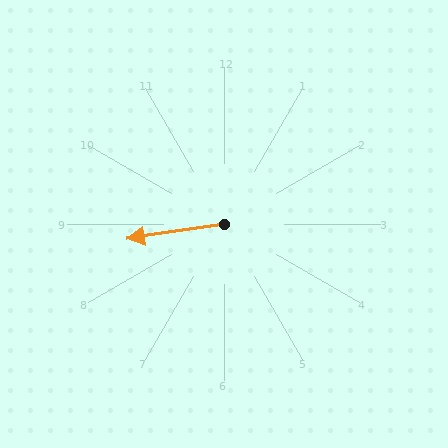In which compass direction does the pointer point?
West.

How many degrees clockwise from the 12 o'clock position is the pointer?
Approximately 262 degrees.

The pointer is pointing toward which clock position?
Roughly 9 o'clock.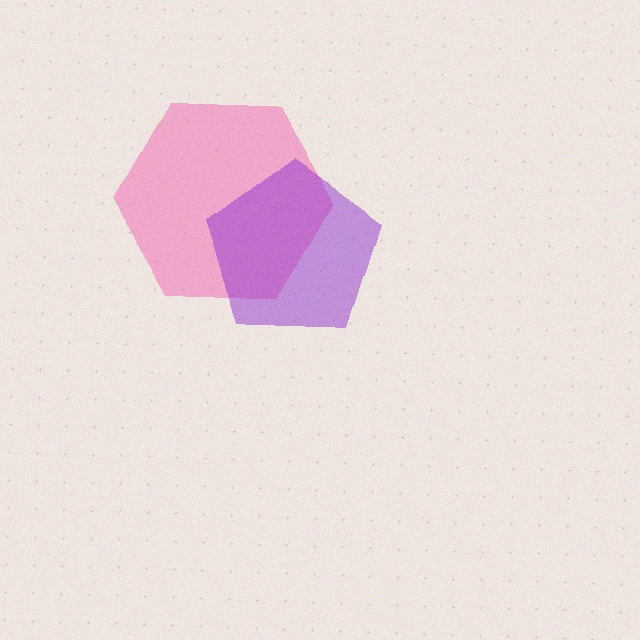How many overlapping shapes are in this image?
There are 2 overlapping shapes in the image.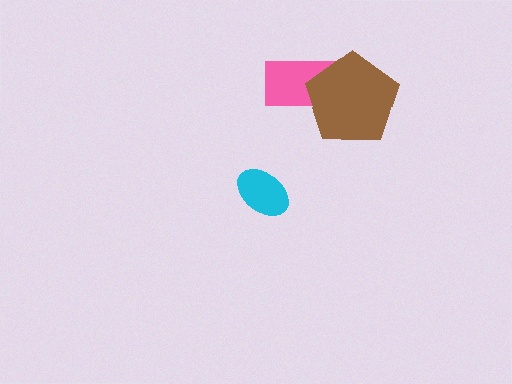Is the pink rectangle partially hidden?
Yes, it is partially covered by another shape.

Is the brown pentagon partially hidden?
No, no other shape covers it.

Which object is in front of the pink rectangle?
The brown pentagon is in front of the pink rectangle.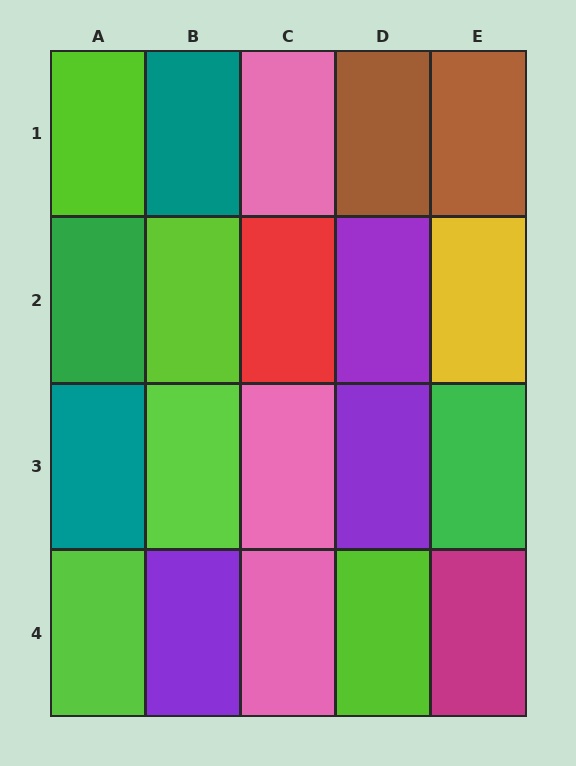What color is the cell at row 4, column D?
Lime.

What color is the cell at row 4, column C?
Pink.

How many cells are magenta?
1 cell is magenta.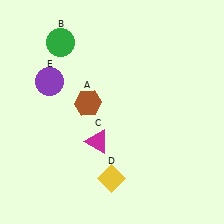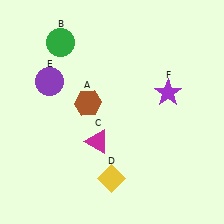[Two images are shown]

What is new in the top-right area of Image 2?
A purple star (F) was added in the top-right area of Image 2.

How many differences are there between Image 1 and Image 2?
There is 1 difference between the two images.